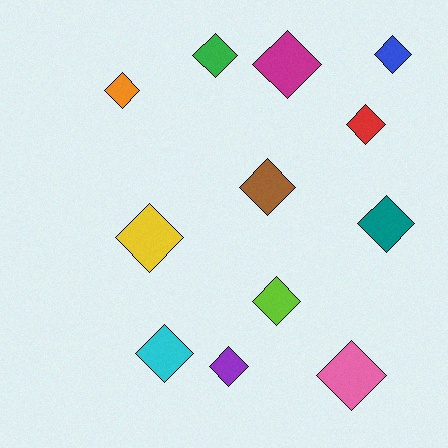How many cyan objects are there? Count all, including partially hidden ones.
There is 1 cyan object.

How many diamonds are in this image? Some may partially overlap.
There are 12 diamonds.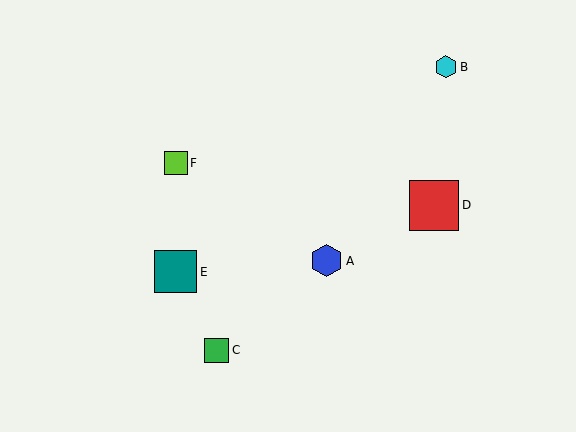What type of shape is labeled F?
Shape F is a lime square.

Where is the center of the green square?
The center of the green square is at (217, 350).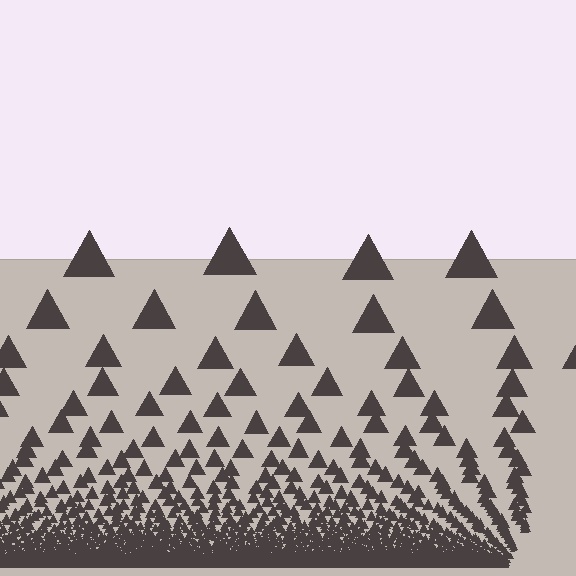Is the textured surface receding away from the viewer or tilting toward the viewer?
The surface appears to tilt toward the viewer. Texture elements get larger and sparser toward the top.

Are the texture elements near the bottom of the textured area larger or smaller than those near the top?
Smaller. The gradient is inverted — elements near the bottom are smaller and denser.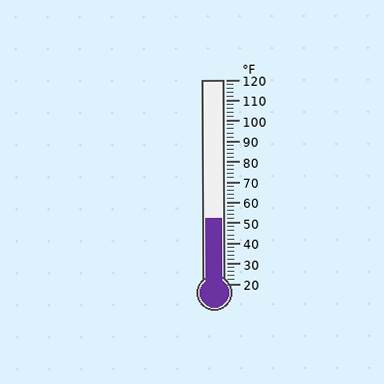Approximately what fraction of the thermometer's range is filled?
The thermometer is filled to approximately 30% of its range.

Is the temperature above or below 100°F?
The temperature is below 100°F.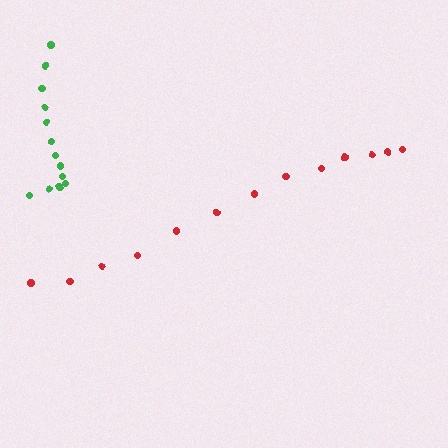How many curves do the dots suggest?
There are 2 distinct paths.